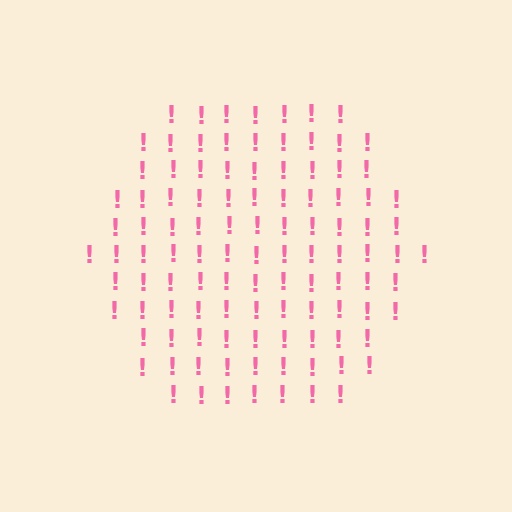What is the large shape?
The large shape is a hexagon.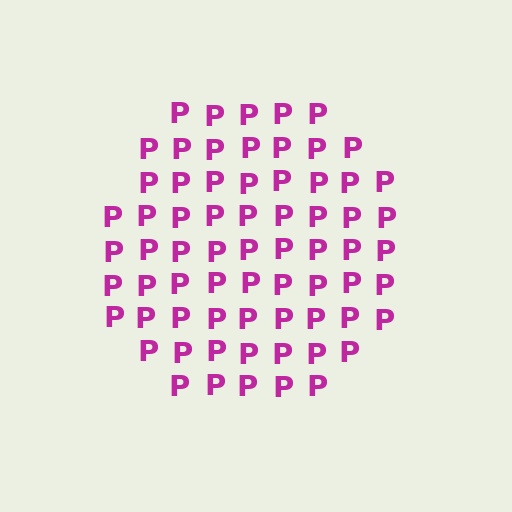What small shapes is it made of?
It is made of small letter P's.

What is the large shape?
The large shape is a circle.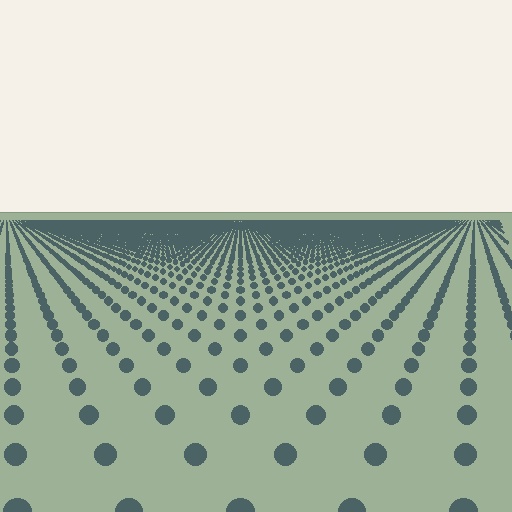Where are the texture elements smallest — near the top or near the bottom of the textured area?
Near the top.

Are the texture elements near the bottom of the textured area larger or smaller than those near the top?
Larger. Near the bottom, elements are closer to the viewer and appear at a bigger on-screen size.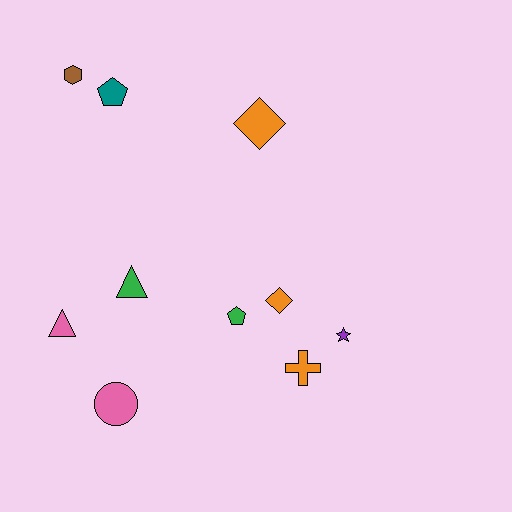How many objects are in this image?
There are 10 objects.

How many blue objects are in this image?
There are no blue objects.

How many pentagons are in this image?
There are 2 pentagons.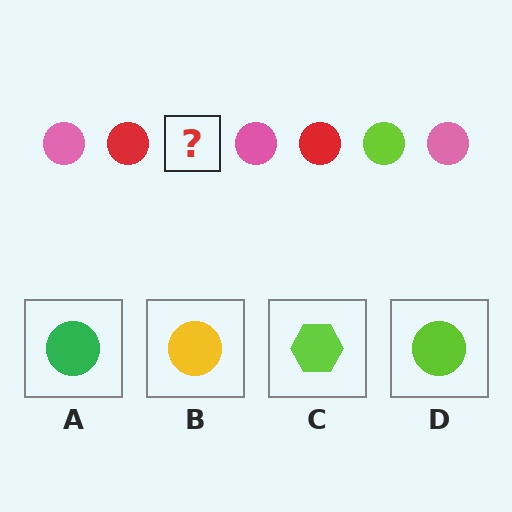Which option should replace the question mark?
Option D.